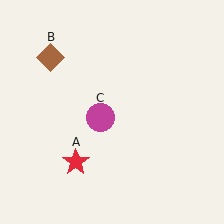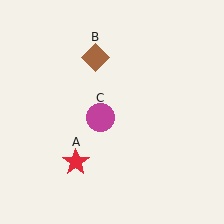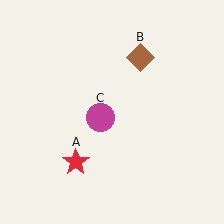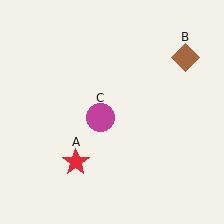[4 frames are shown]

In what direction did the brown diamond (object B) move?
The brown diamond (object B) moved right.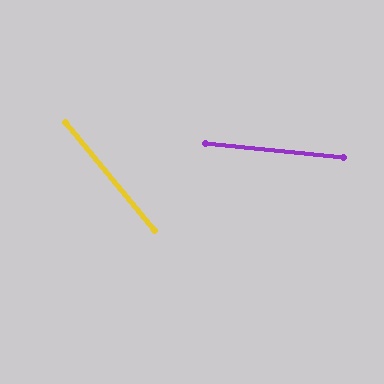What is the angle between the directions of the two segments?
Approximately 45 degrees.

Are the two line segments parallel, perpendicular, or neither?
Neither parallel nor perpendicular — they differ by about 45°.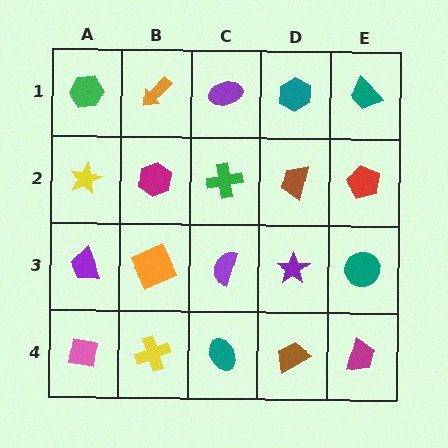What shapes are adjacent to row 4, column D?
A purple star (row 3, column D), a teal ellipse (row 4, column C), a magenta trapezoid (row 4, column E).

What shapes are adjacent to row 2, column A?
A green hexagon (row 1, column A), a purple trapezoid (row 3, column A), a magenta hexagon (row 2, column B).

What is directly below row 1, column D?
A brown trapezoid.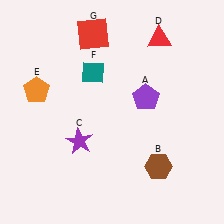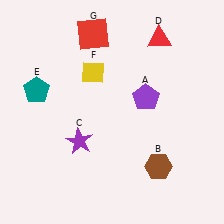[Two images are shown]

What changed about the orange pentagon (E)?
In Image 1, E is orange. In Image 2, it changed to teal.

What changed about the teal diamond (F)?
In Image 1, F is teal. In Image 2, it changed to yellow.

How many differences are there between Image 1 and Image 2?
There are 2 differences between the two images.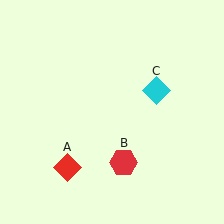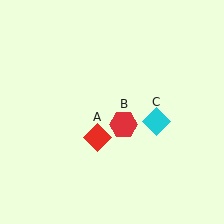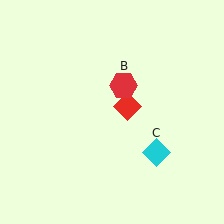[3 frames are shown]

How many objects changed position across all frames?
3 objects changed position: red diamond (object A), red hexagon (object B), cyan diamond (object C).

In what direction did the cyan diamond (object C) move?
The cyan diamond (object C) moved down.